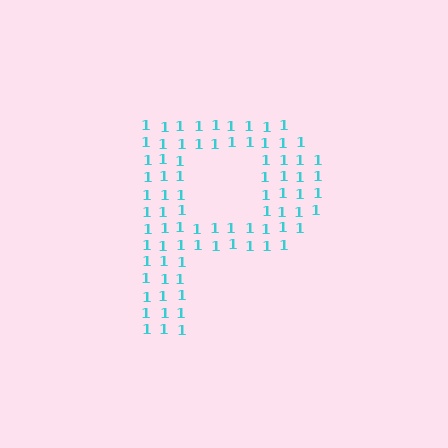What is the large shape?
The large shape is the letter P.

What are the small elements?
The small elements are digit 1's.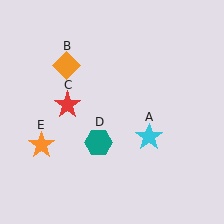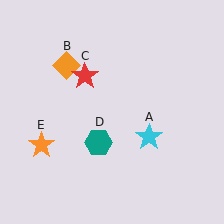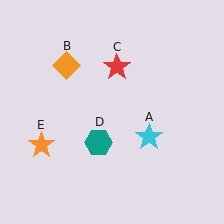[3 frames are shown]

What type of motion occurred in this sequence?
The red star (object C) rotated clockwise around the center of the scene.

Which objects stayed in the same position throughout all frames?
Cyan star (object A) and orange diamond (object B) and teal hexagon (object D) and orange star (object E) remained stationary.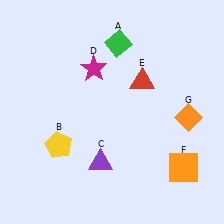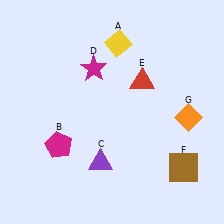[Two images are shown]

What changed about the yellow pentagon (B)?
In Image 1, B is yellow. In Image 2, it changed to magenta.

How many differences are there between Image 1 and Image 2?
There are 3 differences between the two images.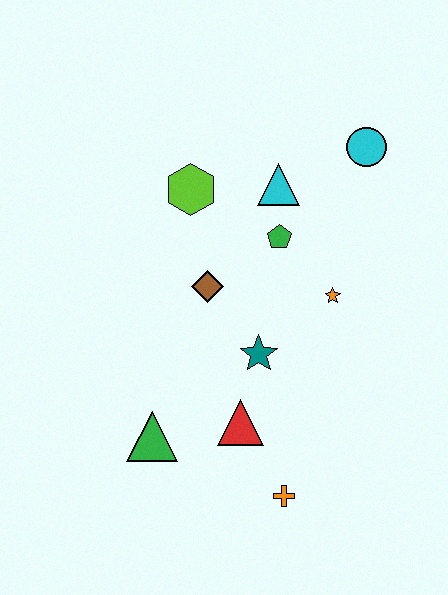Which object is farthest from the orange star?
The green triangle is farthest from the orange star.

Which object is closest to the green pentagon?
The cyan triangle is closest to the green pentagon.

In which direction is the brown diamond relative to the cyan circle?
The brown diamond is to the left of the cyan circle.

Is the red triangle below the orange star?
Yes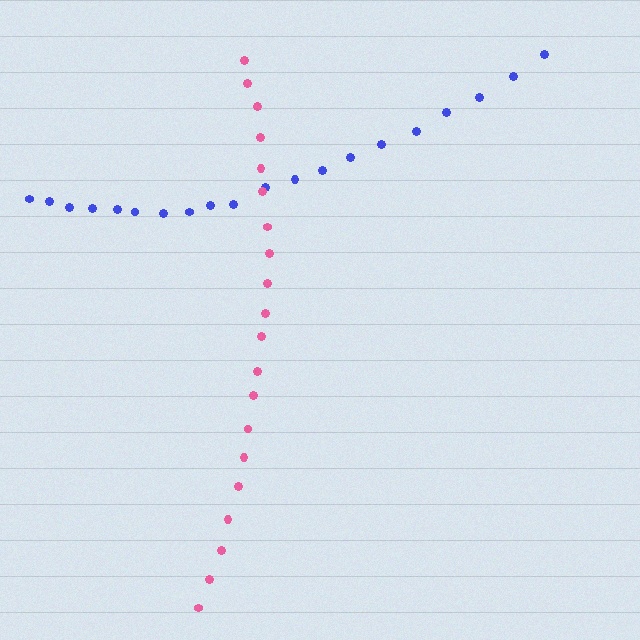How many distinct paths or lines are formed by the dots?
There are 2 distinct paths.